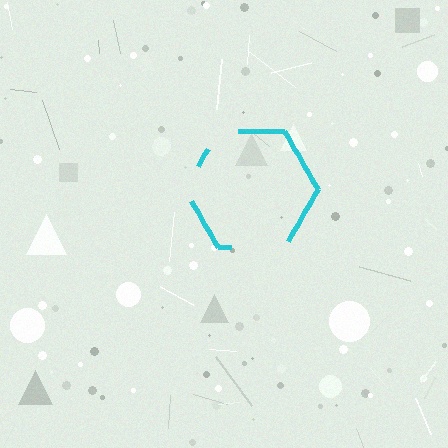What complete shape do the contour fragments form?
The contour fragments form a hexagon.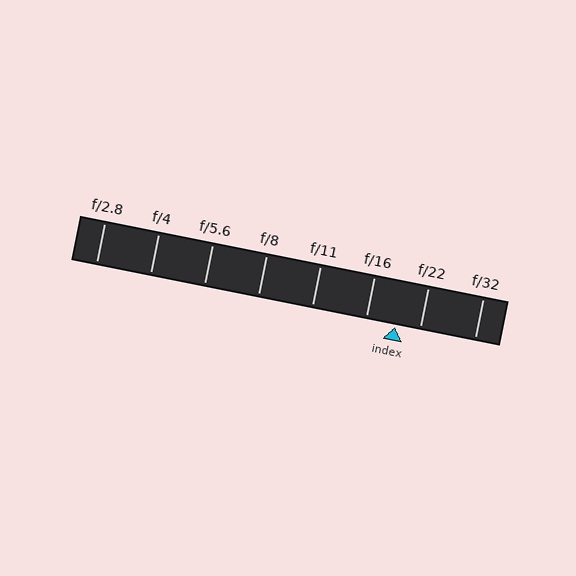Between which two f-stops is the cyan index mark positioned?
The index mark is between f/16 and f/22.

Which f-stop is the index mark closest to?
The index mark is closest to f/22.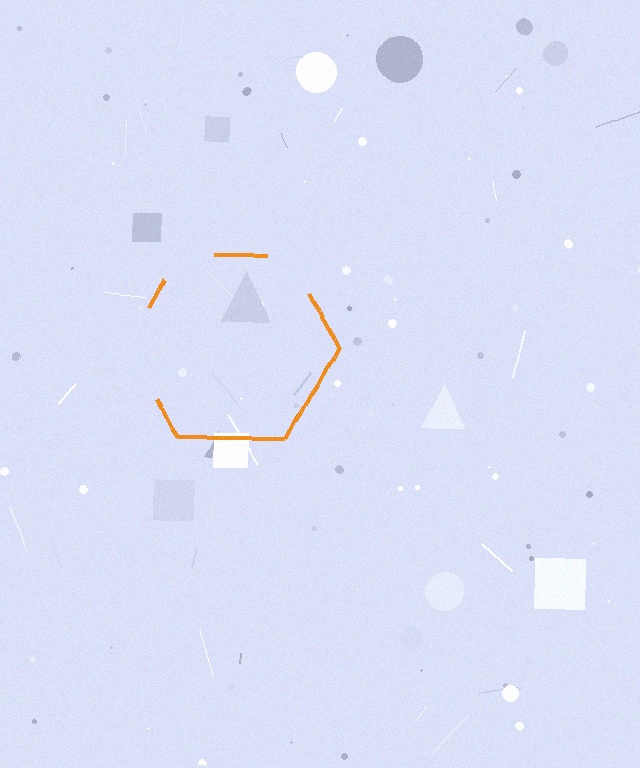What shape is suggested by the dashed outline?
The dashed outline suggests a hexagon.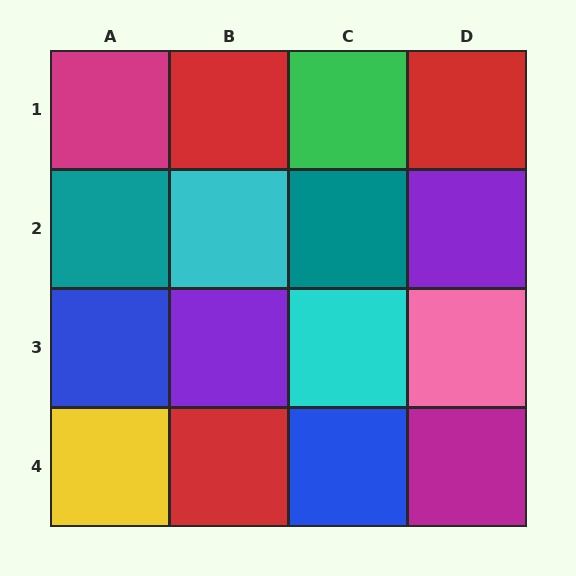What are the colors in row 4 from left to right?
Yellow, red, blue, magenta.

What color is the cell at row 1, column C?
Green.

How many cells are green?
1 cell is green.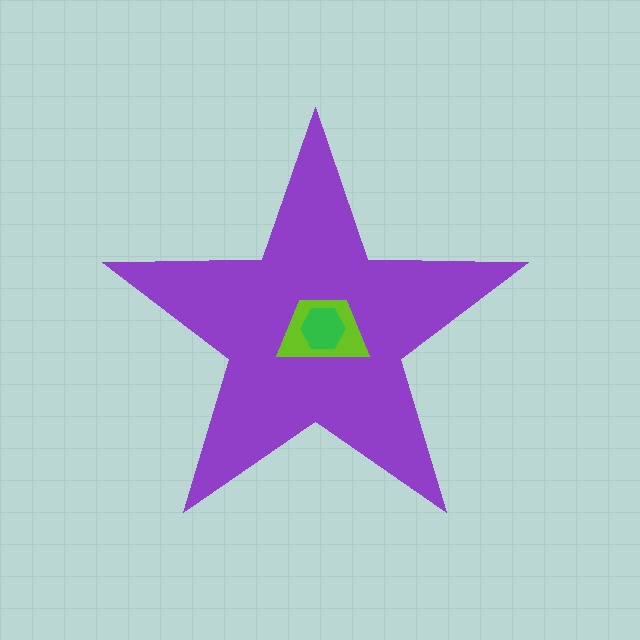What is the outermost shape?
The purple star.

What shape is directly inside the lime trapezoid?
The green hexagon.